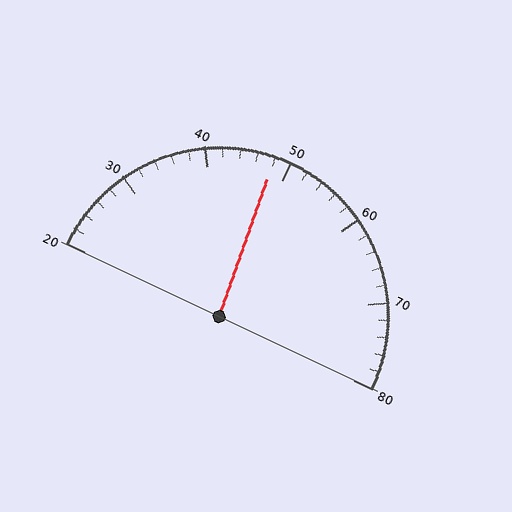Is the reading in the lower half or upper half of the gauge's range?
The reading is in the lower half of the range (20 to 80).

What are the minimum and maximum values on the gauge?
The gauge ranges from 20 to 80.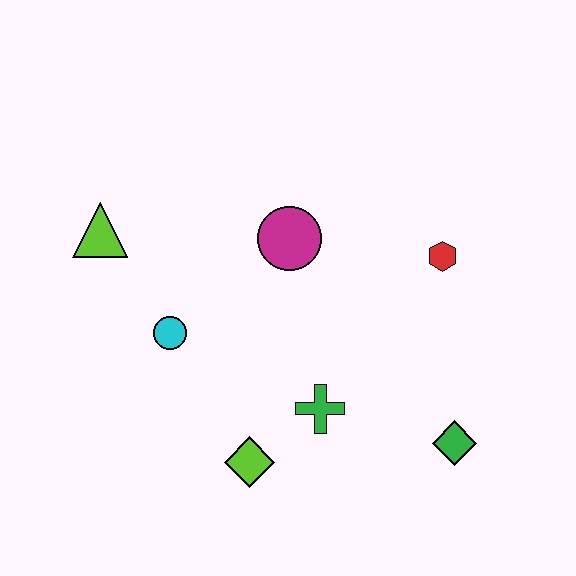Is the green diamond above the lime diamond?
Yes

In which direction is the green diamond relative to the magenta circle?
The green diamond is below the magenta circle.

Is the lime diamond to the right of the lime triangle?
Yes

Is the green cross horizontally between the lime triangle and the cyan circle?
No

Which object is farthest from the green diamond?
The lime triangle is farthest from the green diamond.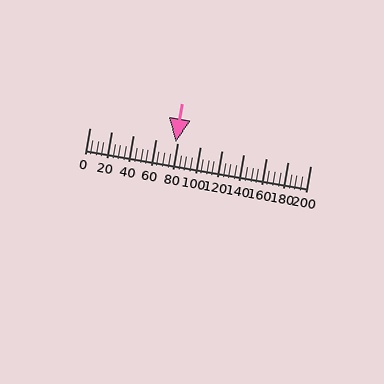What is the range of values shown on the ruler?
The ruler shows values from 0 to 200.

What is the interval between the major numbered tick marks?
The major tick marks are spaced 20 units apart.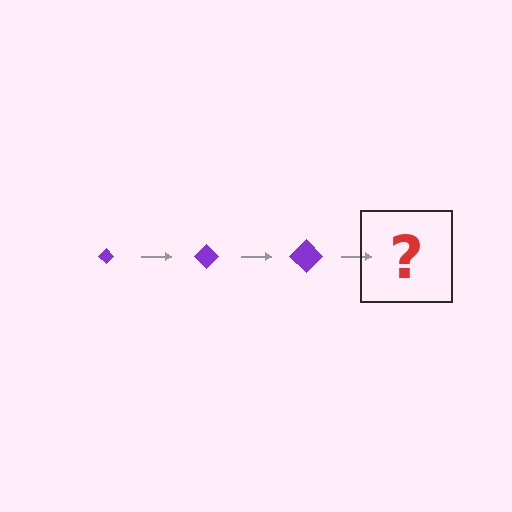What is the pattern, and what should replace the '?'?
The pattern is that the diamond gets progressively larger each step. The '?' should be a purple diamond, larger than the previous one.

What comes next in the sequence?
The next element should be a purple diamond, larger than the previous one.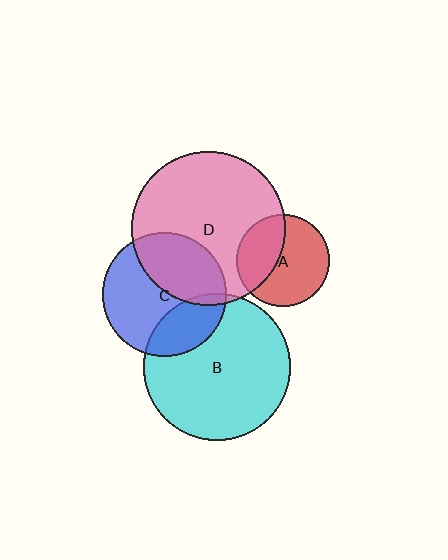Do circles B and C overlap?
Yes.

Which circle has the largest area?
Circle D (pink).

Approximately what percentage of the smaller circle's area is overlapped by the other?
Approximately 25%.